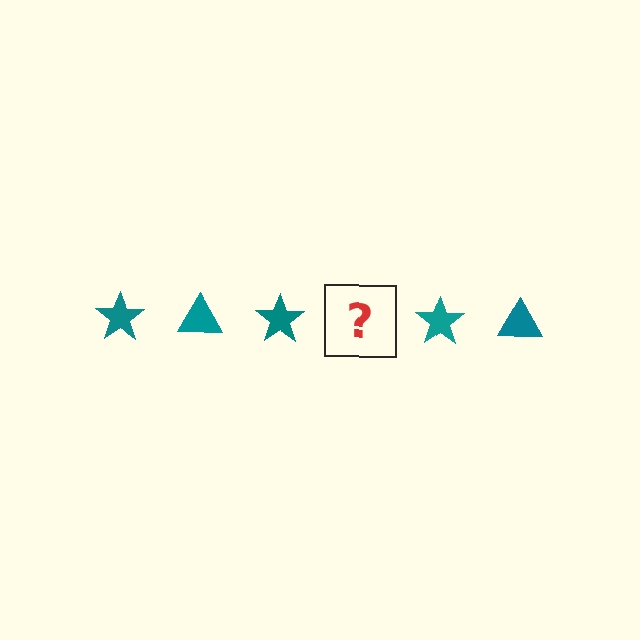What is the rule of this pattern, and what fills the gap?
The rule is that the pattern cycles through star, triangle shapes in teal. The gap should be filled with a teal triangle.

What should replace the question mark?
The question mark should be replaced with a teal triangle.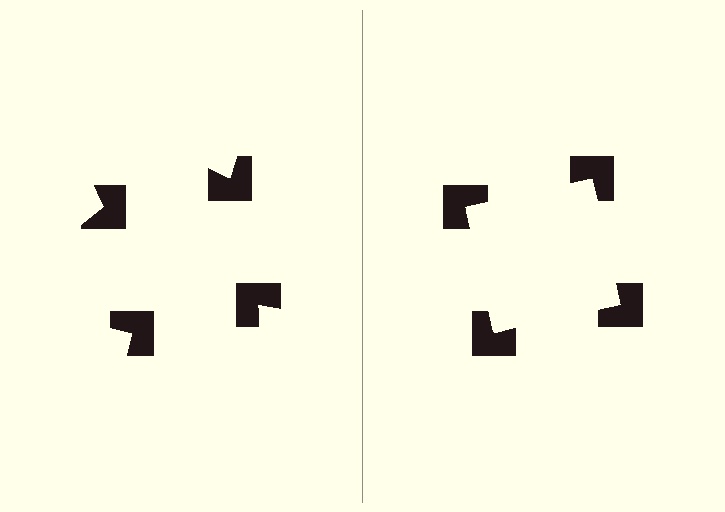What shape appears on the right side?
An illusory square.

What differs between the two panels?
The notched squares are positioned identically on both sides; only the wedge orientations differ. On the right they align to a square; on the left they are misaligned.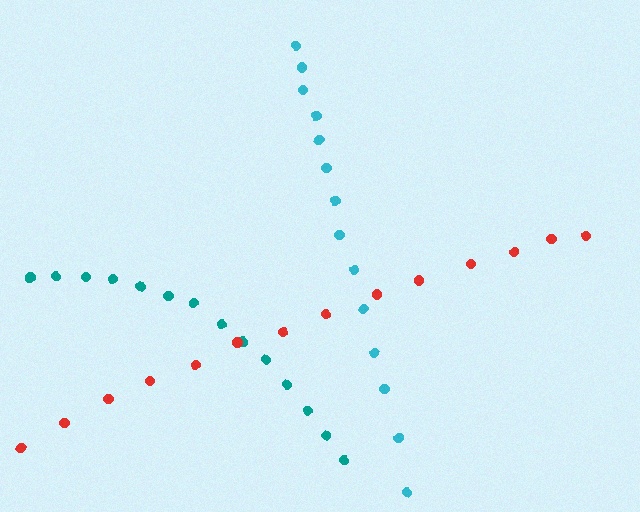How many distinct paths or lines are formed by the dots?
There are 3 distinct paths.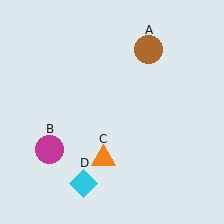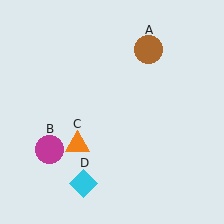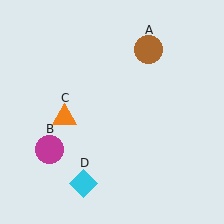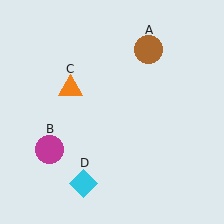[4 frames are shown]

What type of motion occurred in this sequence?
The orange triangle (object C) rotated clockwise around the center of the scene.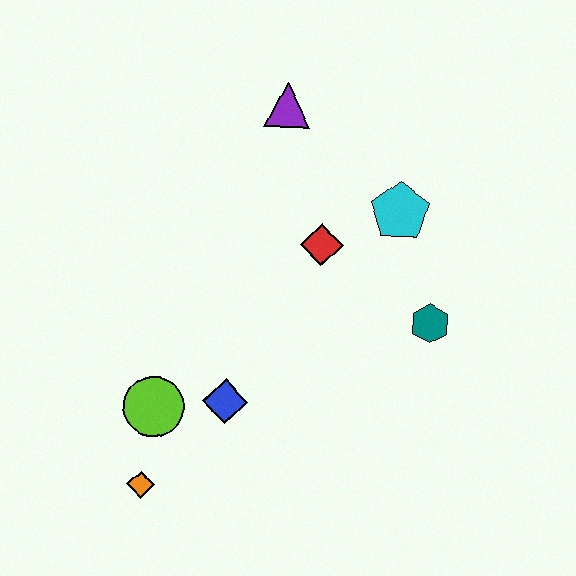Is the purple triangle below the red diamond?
No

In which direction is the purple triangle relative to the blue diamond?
The purple triangle is above the blue diamond.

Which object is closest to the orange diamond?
The lime circle is closest to the orange diamond.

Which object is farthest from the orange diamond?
The purple triangle is farthest from the orange diamond.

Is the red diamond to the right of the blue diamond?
Yes